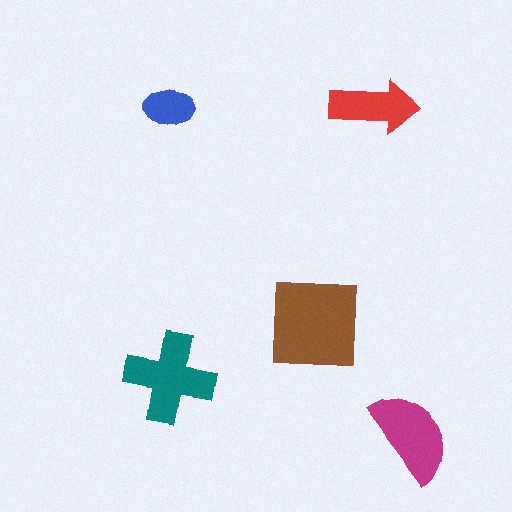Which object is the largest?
The brown square.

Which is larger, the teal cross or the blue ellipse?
The teal cross.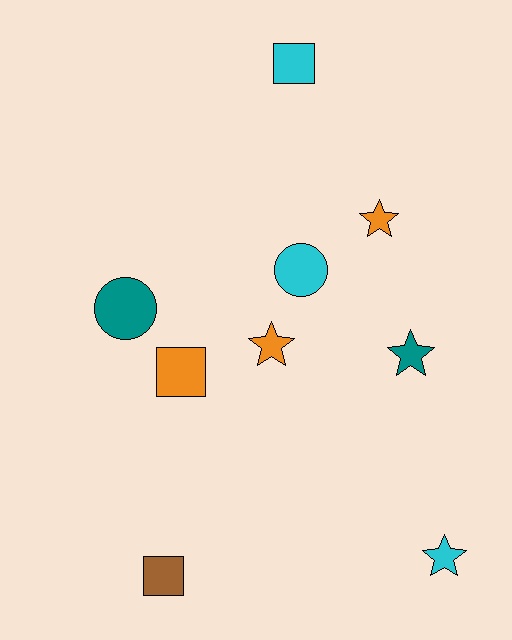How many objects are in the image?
There are 9 objects.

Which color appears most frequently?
Cyan, with 3 objects.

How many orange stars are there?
There are 2 orange stars.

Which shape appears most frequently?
Star, with 4 objects.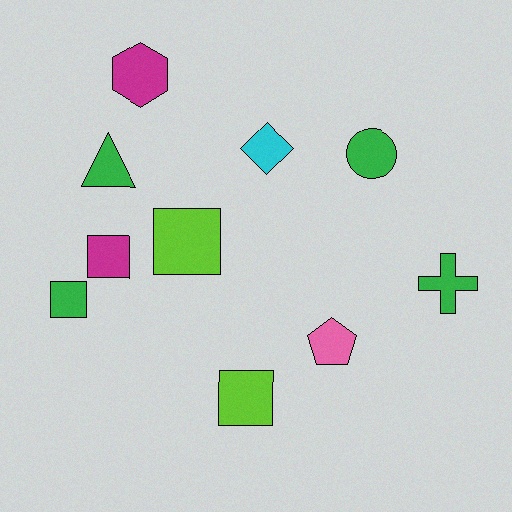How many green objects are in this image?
There are 4 green objects.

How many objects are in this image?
There are 10 objects.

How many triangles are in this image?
There is 1 triangle.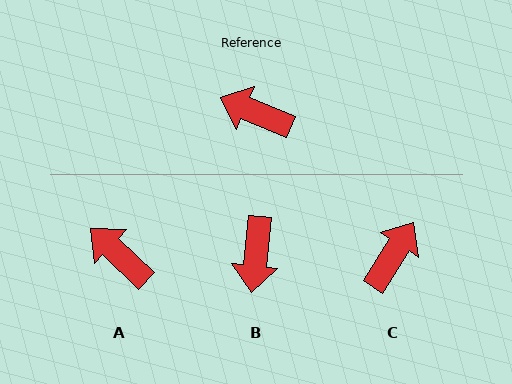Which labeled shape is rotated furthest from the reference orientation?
B, about 106 degrees away.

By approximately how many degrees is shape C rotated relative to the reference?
Approximately 100 degrees clockwise.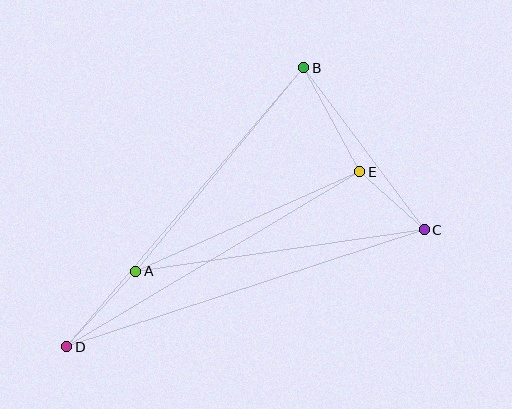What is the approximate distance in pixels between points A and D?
The distance between A and D is approximately 102 pixels.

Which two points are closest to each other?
Points C and E are closest to each other.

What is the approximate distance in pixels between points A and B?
The distance between A and B is approximately 264 pixels.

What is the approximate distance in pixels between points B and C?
The distance between B and C is approximately 202 pixels.